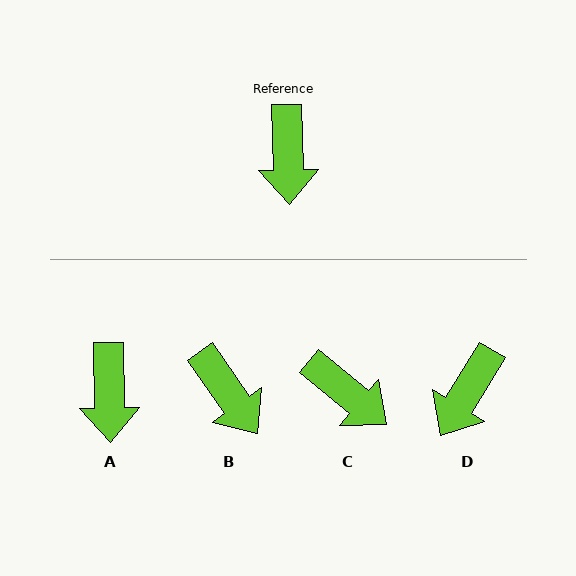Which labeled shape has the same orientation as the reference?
A.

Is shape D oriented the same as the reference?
No, it is off by about 33 degrees.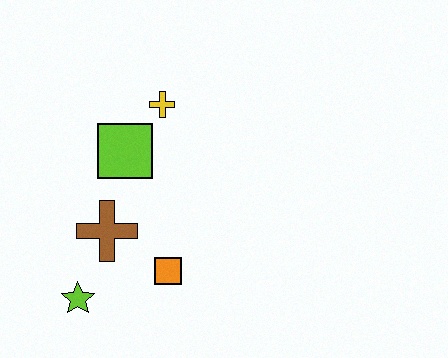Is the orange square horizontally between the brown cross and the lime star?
No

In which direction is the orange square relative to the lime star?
The orange square is to the right of the lime star.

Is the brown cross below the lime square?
Yes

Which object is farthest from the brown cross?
The yellow cross is farthest from the brown cross.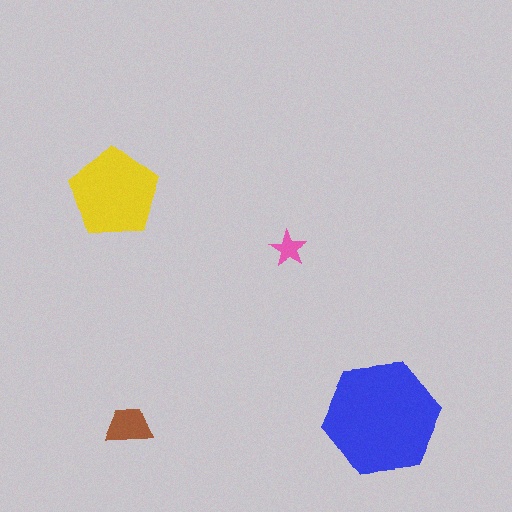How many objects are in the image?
There are 4 objects in the image.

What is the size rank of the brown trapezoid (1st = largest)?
3rd.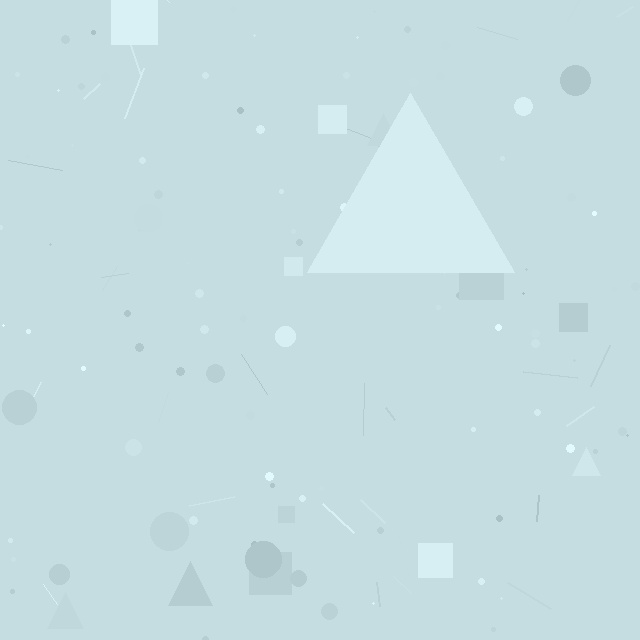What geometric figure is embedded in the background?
A triangle is embedded in the background.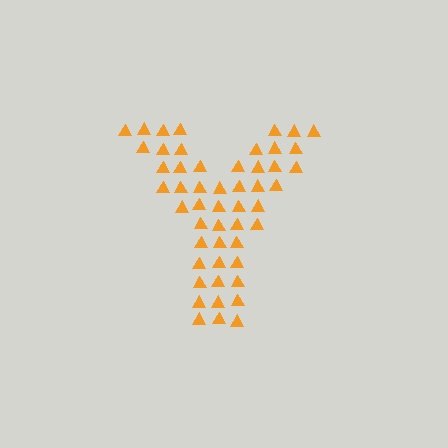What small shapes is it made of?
It is made of small triangles.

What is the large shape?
The large shape is the letter Y.